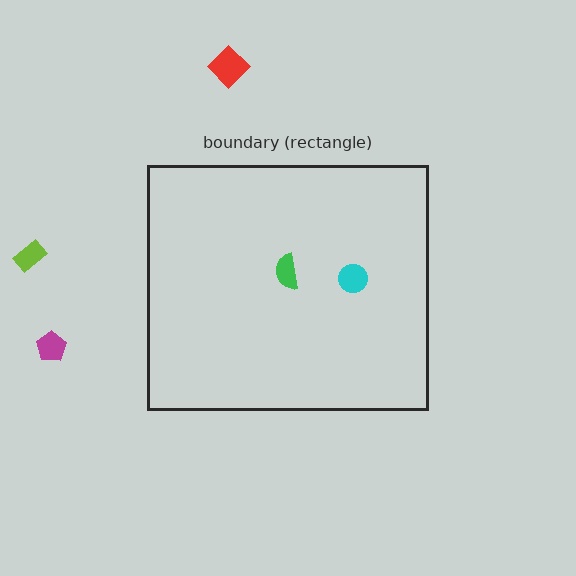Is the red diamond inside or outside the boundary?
Outside.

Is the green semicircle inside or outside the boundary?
Inside.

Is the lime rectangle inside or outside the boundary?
Outside.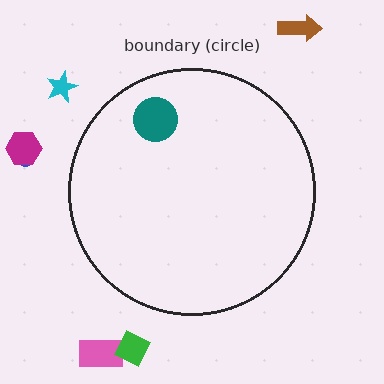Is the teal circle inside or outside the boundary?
Inside.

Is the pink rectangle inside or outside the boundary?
Outside.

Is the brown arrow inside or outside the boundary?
Outside.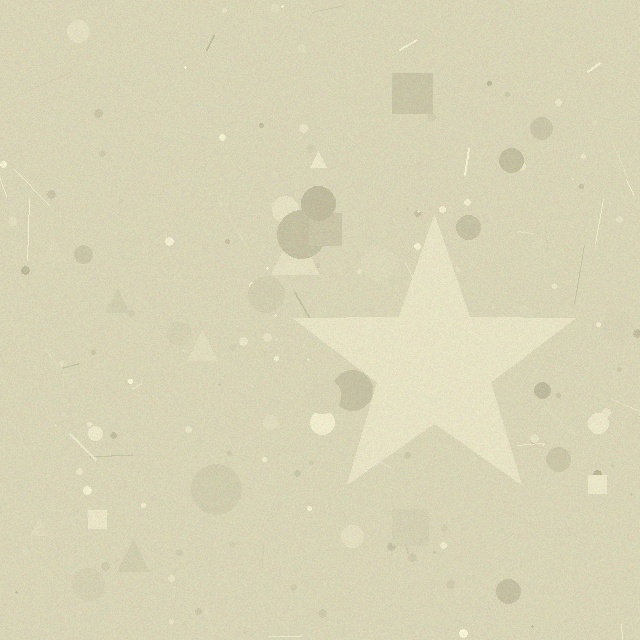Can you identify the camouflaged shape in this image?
The camouflaged shape is a star.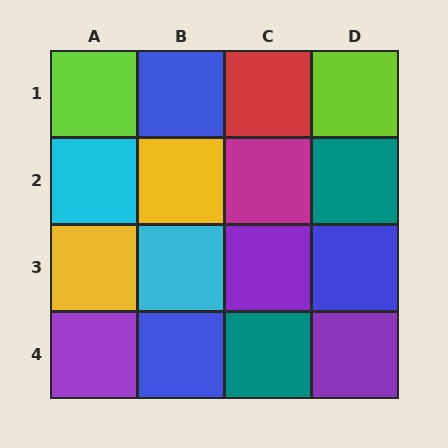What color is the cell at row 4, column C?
Teal.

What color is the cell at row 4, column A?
Purple.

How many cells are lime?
2 cells are lime.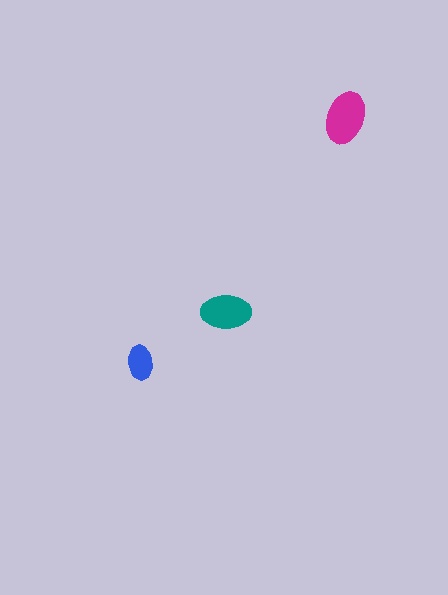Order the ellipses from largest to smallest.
the magenta one, the teal one, the blue one.